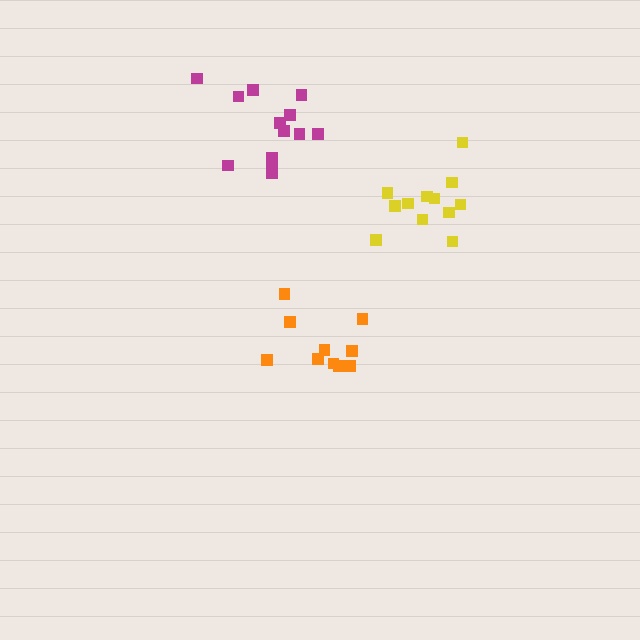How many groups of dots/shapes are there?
There are 3 groups.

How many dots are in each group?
Group 1: 10 dots, Group 2: 12 dots, Group 3: 13 dots (35 total).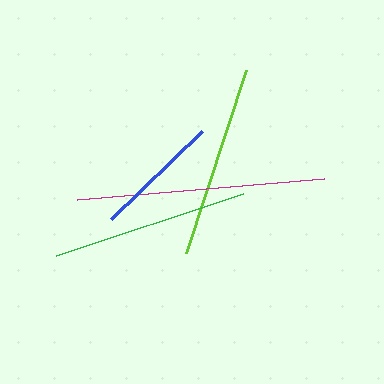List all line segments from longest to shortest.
From longest to shortest: magenta, green, lime, blue.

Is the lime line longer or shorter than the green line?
The green line is longer than the lime line.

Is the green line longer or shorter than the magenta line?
The magenta line is longer than the green line.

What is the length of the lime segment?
The lime segment is approximately 193 pixels long.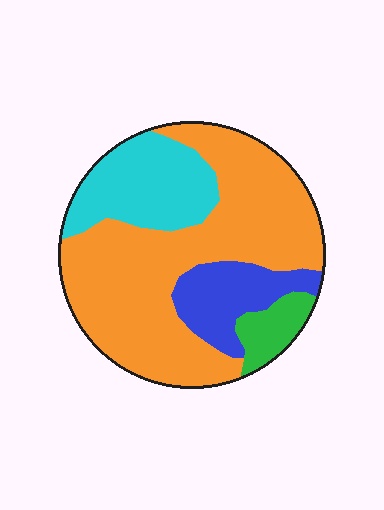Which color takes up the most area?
Orange, at roughly 60%.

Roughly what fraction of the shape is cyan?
Cyan takes up between a sixth and a third of the shape.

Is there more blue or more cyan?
Cyan.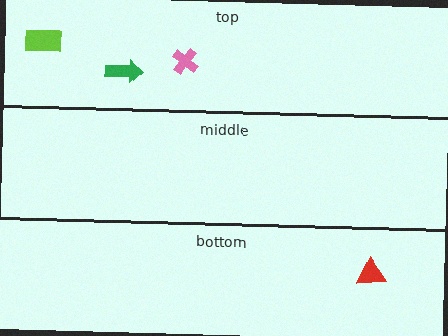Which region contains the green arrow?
The top region.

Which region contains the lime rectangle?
The top region.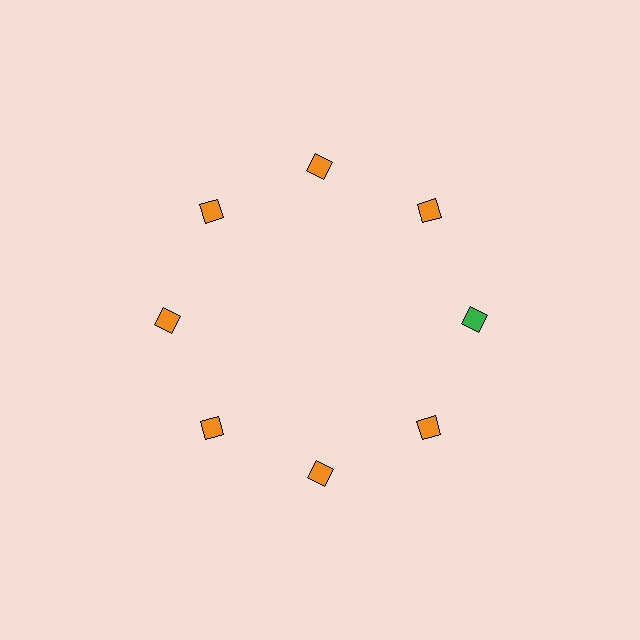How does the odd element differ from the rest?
It has a different color: green instead of orange.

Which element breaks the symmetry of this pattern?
The green diamond at roughly the 3 o'clock position breaks the symmetry. All other shapes are orange diamonds.